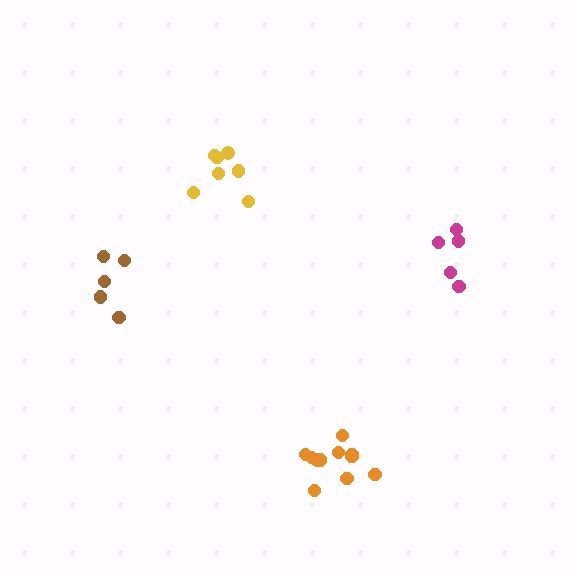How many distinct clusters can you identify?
There are 4 distinct clusters.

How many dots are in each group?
Group 1: 11 dots, Group 2: 5 dots, Group 3: 7 dots, Group 4: 5 dots (28 total).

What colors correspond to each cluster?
The clusters are colored: orange, brown, yellow, magenta.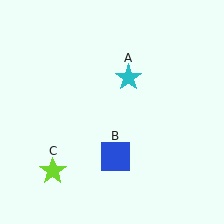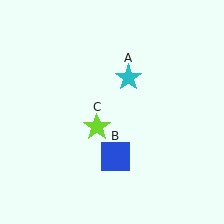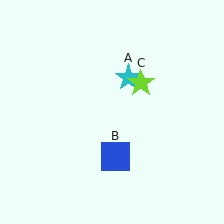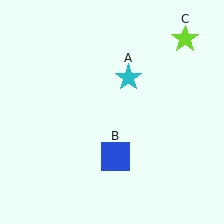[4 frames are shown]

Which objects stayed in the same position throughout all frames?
Cyan star (object A) and blue square (object B) remained stationary.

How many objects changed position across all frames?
1 object changed position: lime star (object C).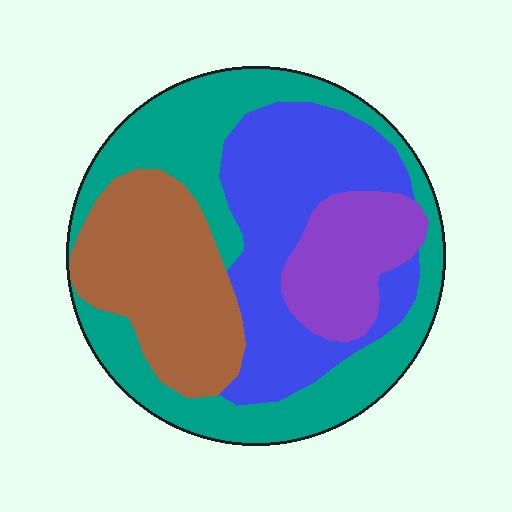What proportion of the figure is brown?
Brown covers roughly 25% of the figure.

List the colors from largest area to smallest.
From largest to smallest: teal, blue, brown, purple.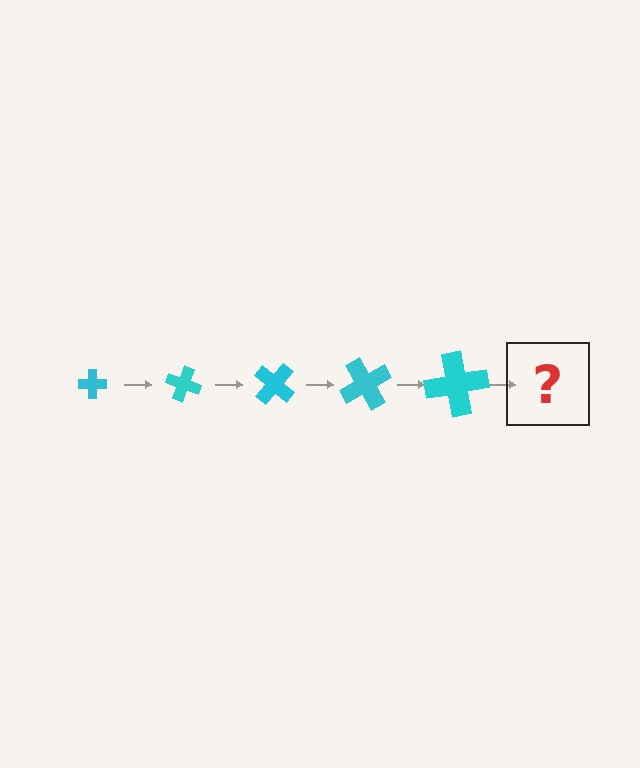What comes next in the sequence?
The next element should be a cross, larger than the previous one and rotated 100 degrees from the start.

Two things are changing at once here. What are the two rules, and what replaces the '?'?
The two rules are that the cross grows larger each step and it rotates 20 degrees each step. The '?' should be a cross, larger than the previous one and rotated 100 degrees from the start.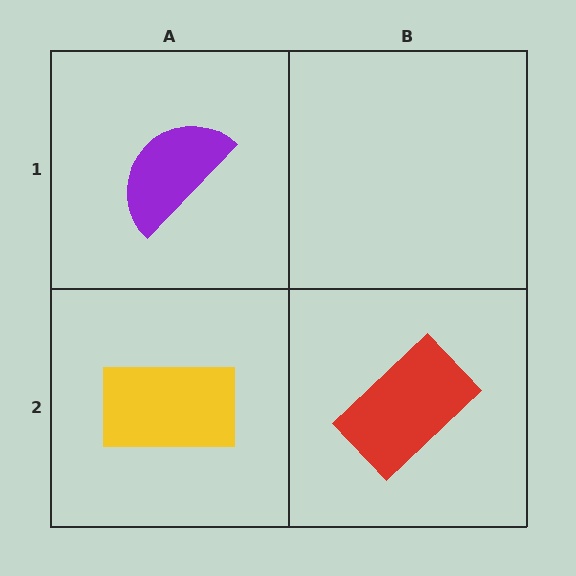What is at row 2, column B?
A red rectangle.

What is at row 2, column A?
A yellow rectangle.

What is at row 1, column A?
A purple semicircle.